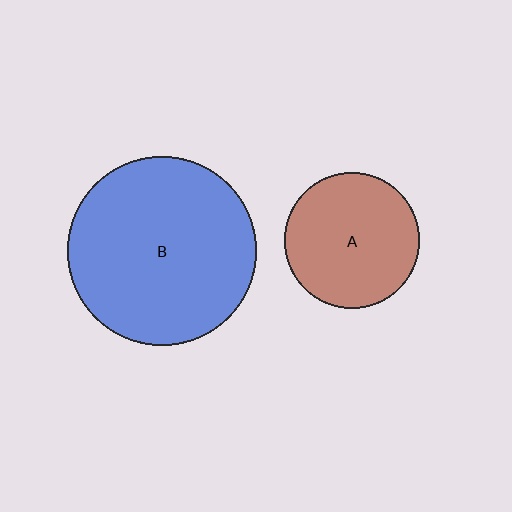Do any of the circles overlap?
No, none of the circles overlap.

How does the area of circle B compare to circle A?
Approximately 2.0 times.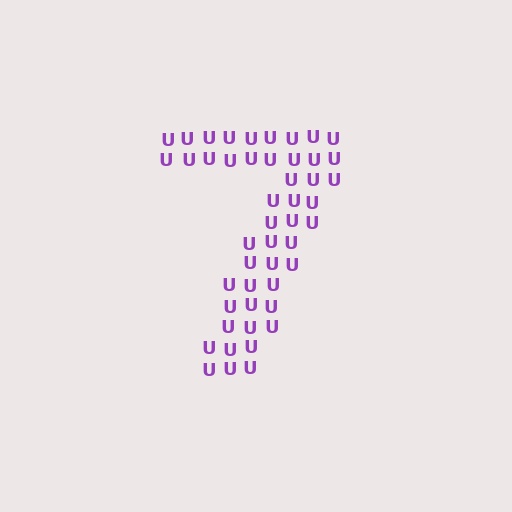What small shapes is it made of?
It is made of small letter U's.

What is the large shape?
The large shape is the digit 7.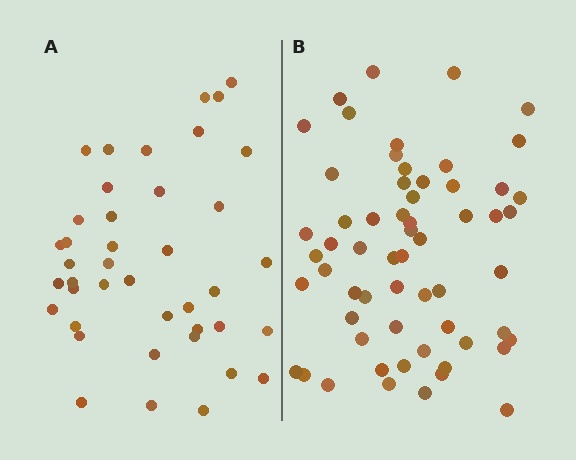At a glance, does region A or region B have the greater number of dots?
Region B (the right region) has more dots.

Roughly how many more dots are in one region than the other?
Region B has approximately 20 more dots than region A.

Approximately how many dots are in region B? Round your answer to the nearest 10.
About 60 dots.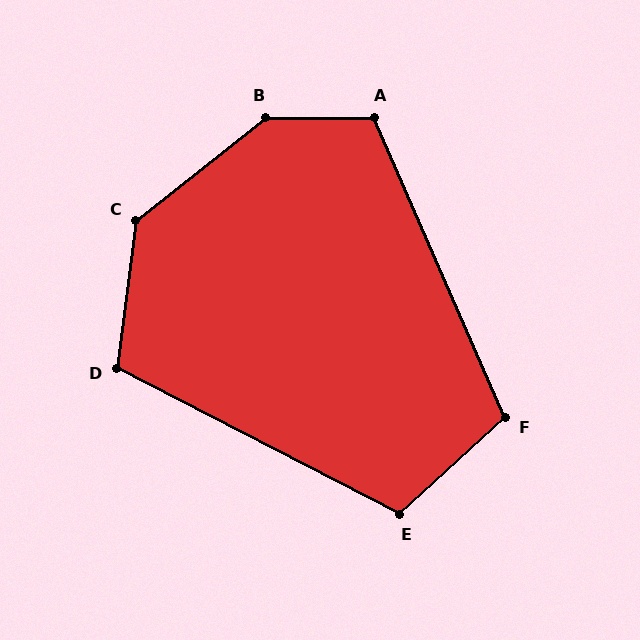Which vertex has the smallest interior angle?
F, at approximately 109 degrees.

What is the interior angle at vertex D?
Approximately 110 degrees (obtuse).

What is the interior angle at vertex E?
Approximately 111 degrees (obtuse).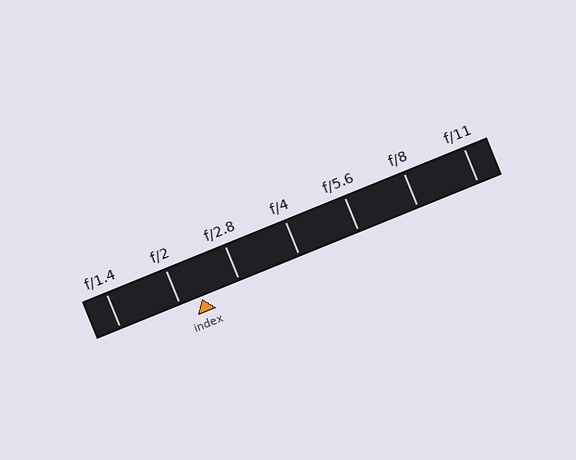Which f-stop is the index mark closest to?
The index mark is closest to f/2.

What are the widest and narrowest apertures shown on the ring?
The widest aperture shown is f/1.4 and the narrowest is f/11.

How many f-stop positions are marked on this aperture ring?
There are 7 f-stop positions marked.